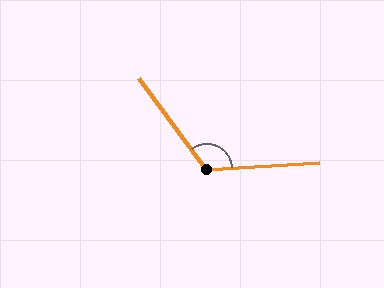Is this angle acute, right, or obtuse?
It is obtuse.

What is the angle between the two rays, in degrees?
Approximately 123 degrees.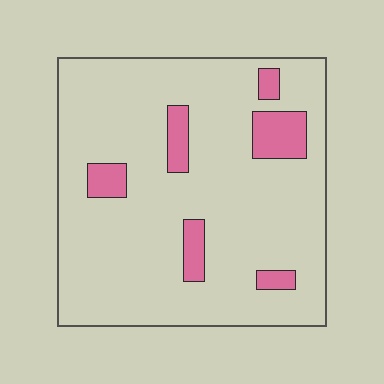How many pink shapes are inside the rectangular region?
6.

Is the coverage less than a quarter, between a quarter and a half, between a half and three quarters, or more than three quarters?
Less than a quarter.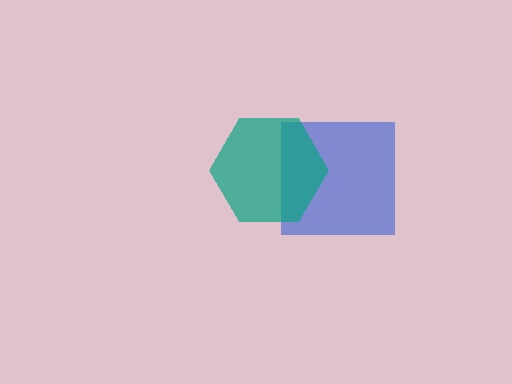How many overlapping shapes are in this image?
There are 2 overlapping shapes in the image.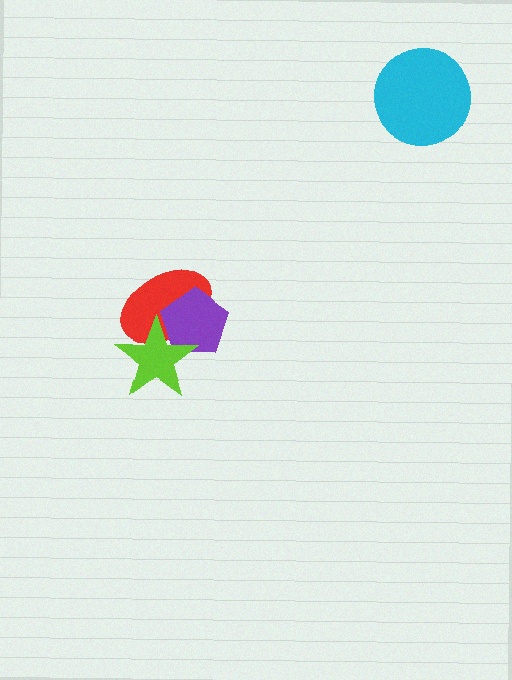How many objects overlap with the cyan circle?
0 objects overlap with the cyan circle.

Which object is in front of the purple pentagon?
The lime star is in front of the purple pentagon.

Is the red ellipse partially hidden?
Yes, it is partially covered by another shape.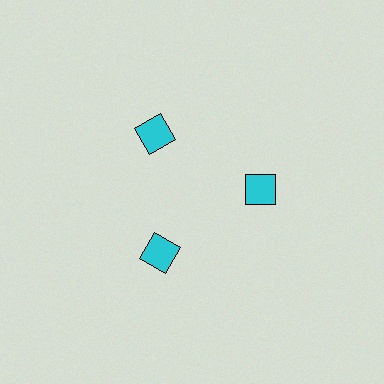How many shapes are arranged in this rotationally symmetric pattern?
There are 3 shapes, arranged in 3 groups of 1.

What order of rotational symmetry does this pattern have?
This pattern has 3-fold rotational symmetry.